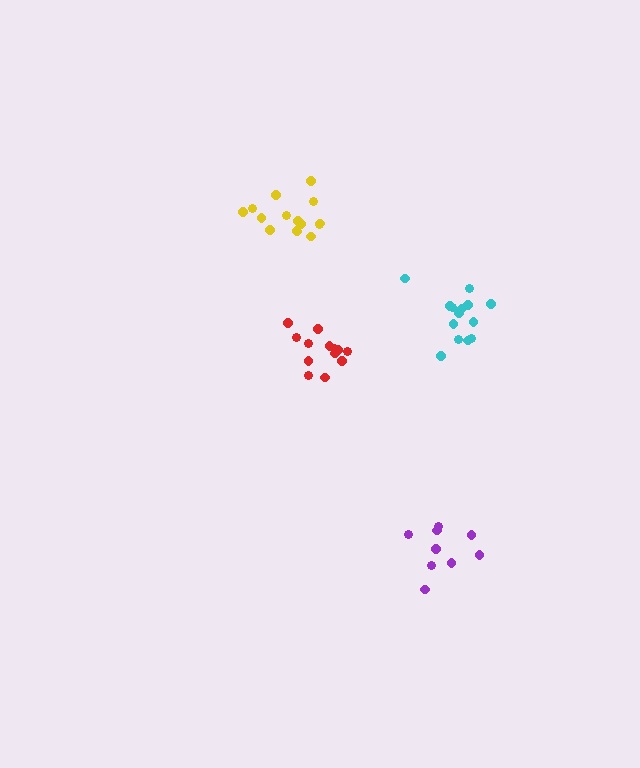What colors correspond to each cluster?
The clusters are colored: yellow, purple, red, cyan.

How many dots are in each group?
Group 1: 15 dots, Group 2: 9 dots, Group 3: 13 dots, Group 4: 14 dots (51 total).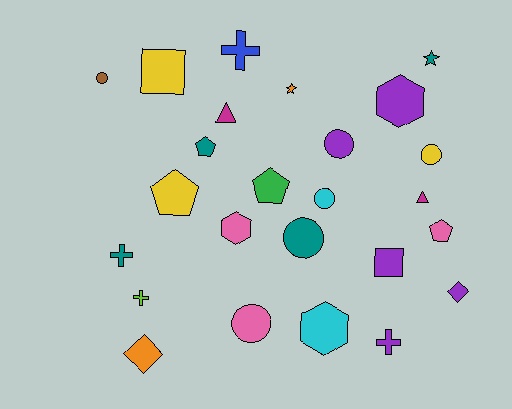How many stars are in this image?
There are 2 stars.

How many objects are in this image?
There are 25 objects.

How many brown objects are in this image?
There is 1 brown object.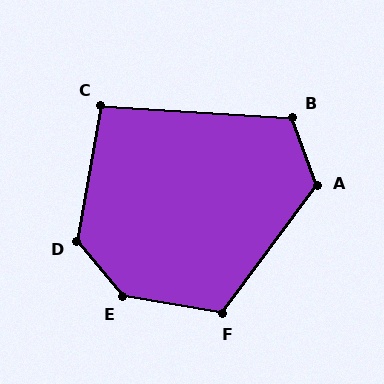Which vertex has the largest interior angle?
E, at approximately 139 degrees.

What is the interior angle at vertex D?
Approximately 130 degrees (obtuse).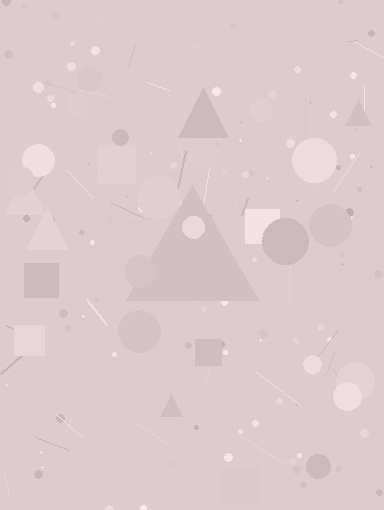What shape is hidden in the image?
A triangle is hidden in the image.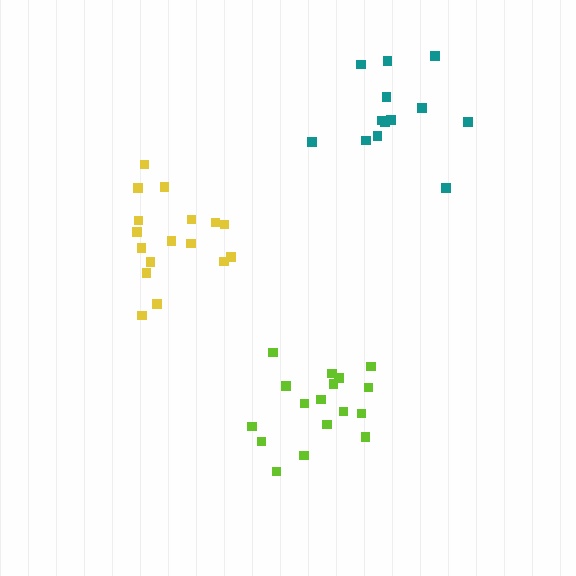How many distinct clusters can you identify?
There are 3 distinct clusters.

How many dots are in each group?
Group 1: 17 dots, Group 2: 17 dots, Group 3: 13 dots (47 total).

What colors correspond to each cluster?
The clusters are colored: lime, yellow, teal.